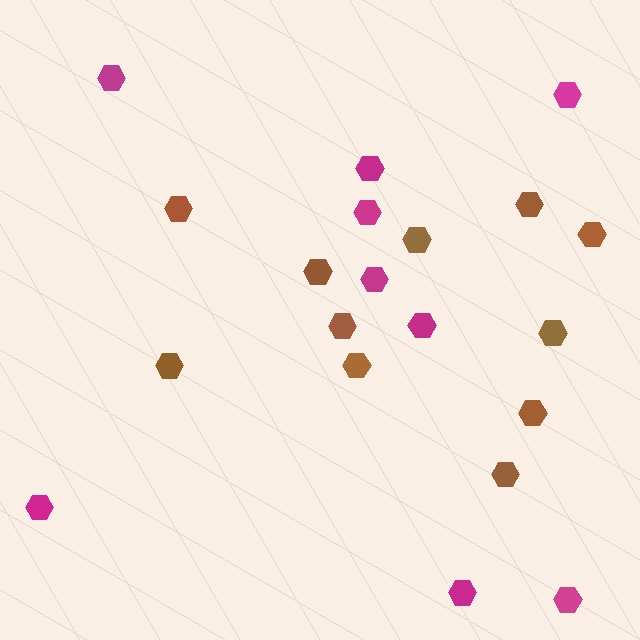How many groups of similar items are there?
There are 2 groups: one group of brown hexagons (11) and one group of magenta hexagons (9).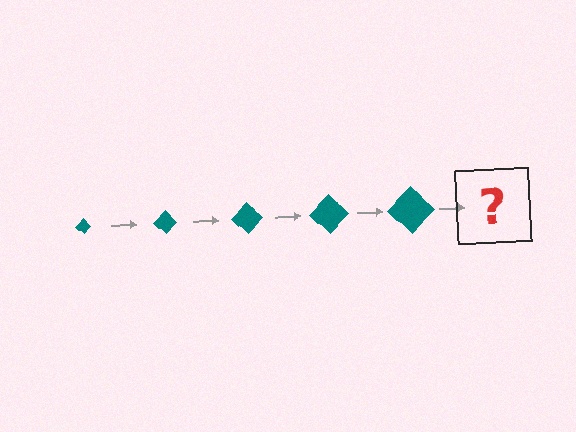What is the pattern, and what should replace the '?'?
The pattern is that the diamond gets progressively larger each step. The '?' should be a teal diamond, larger than the previous one.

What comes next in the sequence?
The next element should be a teal diamond, larger than the previous one.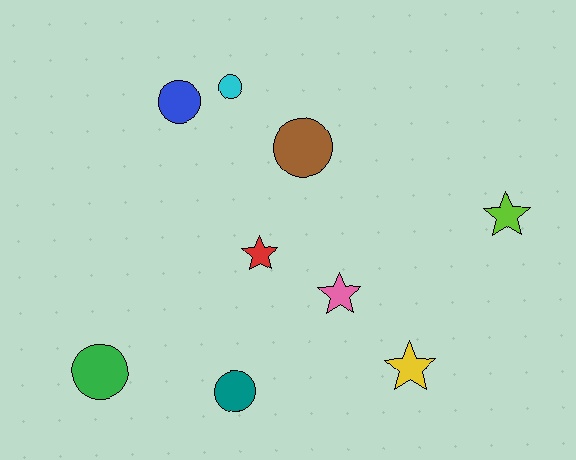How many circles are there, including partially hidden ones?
There are 5 circles.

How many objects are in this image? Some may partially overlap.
There are 9 objects.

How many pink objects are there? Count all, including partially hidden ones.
There is 1 pink object.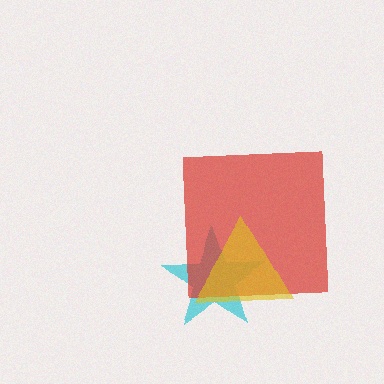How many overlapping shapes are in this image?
There are 3 overlapping shapes in the image.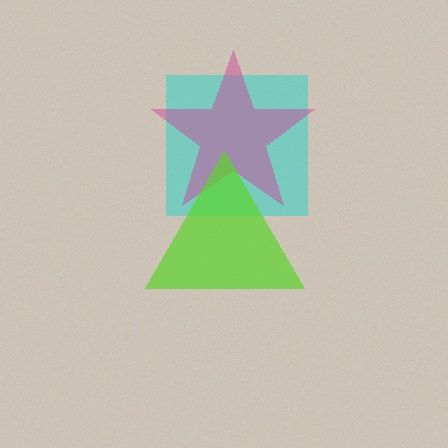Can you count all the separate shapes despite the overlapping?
Yes, there are 3 separate shapes.